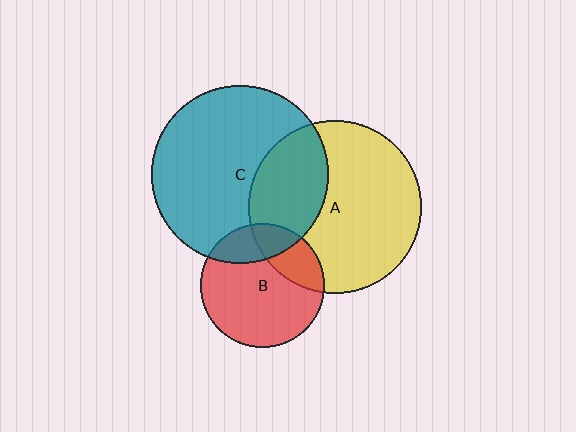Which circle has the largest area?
Circle C (teal).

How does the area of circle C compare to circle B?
Approximately 2.0 times.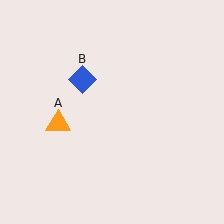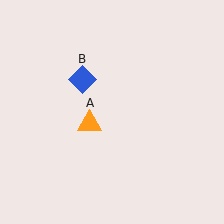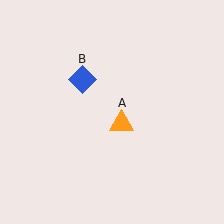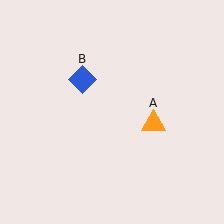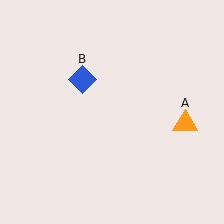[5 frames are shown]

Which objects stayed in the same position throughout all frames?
Blue diamond (object B) remained stationary.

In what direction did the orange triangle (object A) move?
The orange triangle (object A) moved right.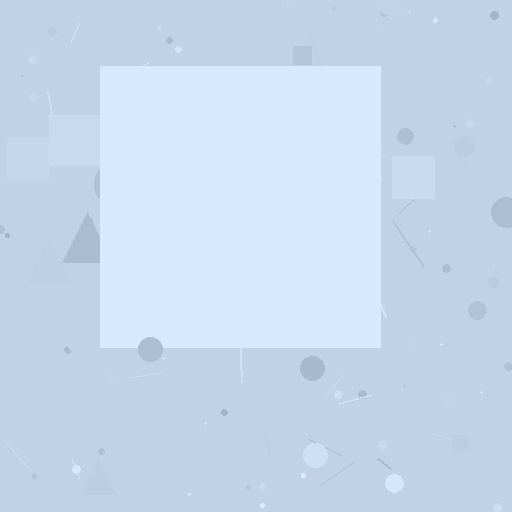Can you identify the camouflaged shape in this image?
The camouflaged shape is a square.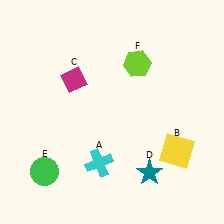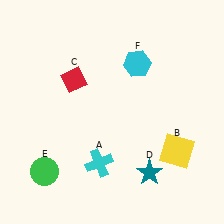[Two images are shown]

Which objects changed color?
C changed from magenta to red. F changed from lime to cyan.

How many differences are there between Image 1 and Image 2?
There are 2 differences between the two images.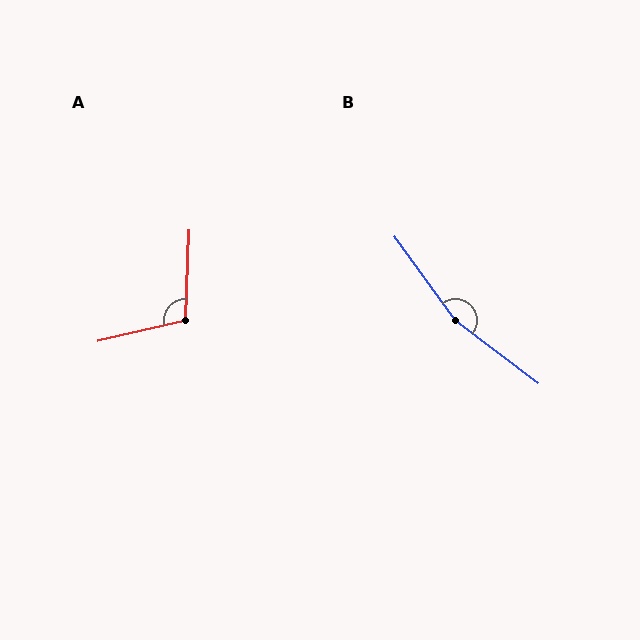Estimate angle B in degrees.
Approximately 163 degrees.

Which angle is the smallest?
A, at approximately 105 degrees.